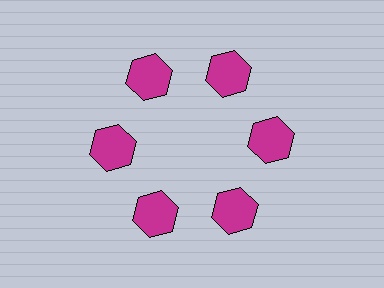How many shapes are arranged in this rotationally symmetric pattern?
There are 6 shapes, arranged in 6 groups of 1.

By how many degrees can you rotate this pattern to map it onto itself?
The pattern maps onto itself every 60 degrees of rotation.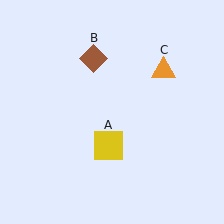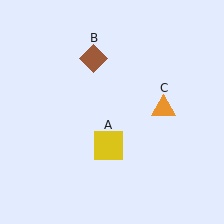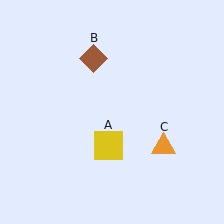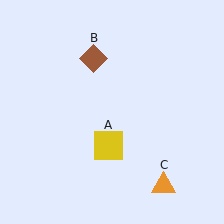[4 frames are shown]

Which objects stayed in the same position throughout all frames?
Yellow square (object A) and brown diamond (object B) remained stationary.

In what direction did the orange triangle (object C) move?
The orange triangle (object C) moved down.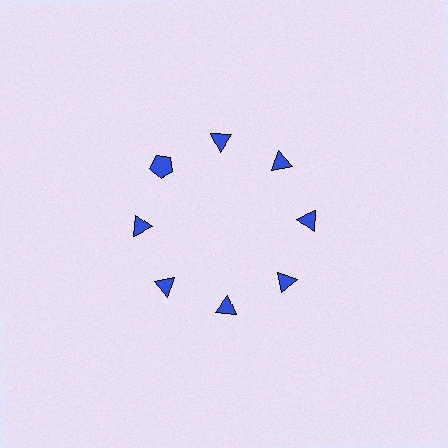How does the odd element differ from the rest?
It has a different shape: pentagon instead of triangle.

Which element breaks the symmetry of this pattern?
The blue pentagon at roughly the 10 o'clock position breaks the symmetry. All other shapes are blue triangles.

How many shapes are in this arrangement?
There are 8 shapes arranged in a ring pattern.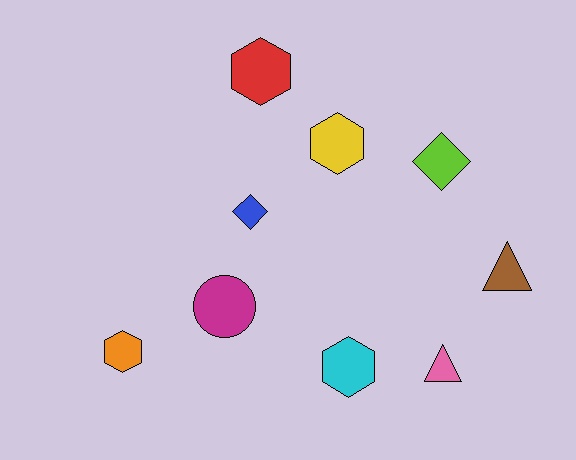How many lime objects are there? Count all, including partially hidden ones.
There is 1 lime object.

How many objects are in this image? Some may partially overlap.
There are 9 objects.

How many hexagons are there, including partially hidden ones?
There are 4 hexagons.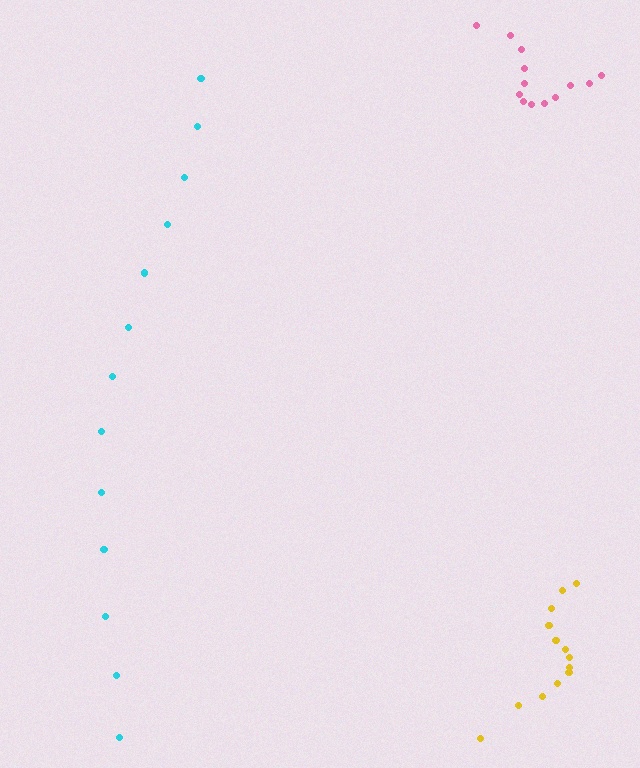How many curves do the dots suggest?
There are 3 distinct paths.